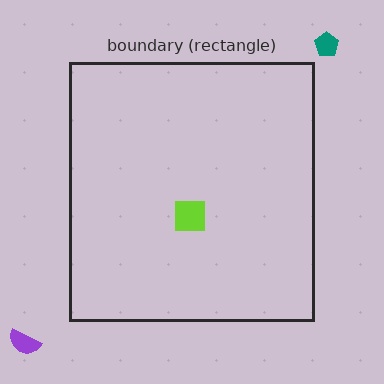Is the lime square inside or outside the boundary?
Inside.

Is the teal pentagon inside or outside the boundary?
Outside.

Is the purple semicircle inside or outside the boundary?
Outside.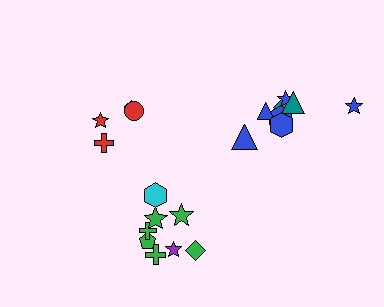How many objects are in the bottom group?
There are 8 objects.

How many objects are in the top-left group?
There are 4 objects.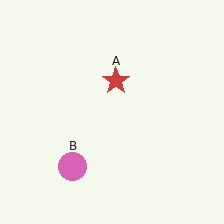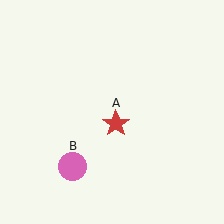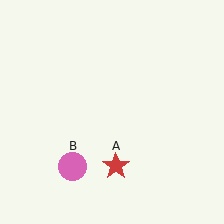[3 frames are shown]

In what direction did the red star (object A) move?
The red star (object A) moved down.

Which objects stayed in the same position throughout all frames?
Pink circle (object B) remained stationary.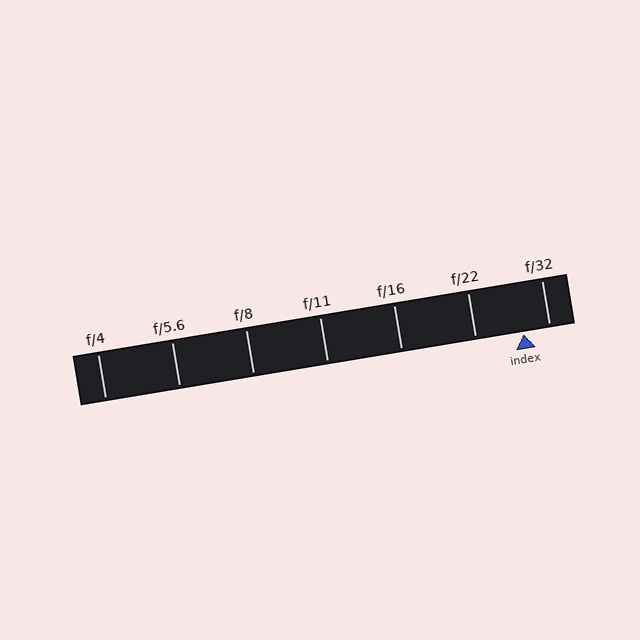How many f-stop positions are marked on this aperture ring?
There are 7 f-stop positions marked.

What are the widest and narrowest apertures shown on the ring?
The widest aperture shown is f/4 and the narrowest is f/32.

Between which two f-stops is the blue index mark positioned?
The index mark is between f/22 and f/32.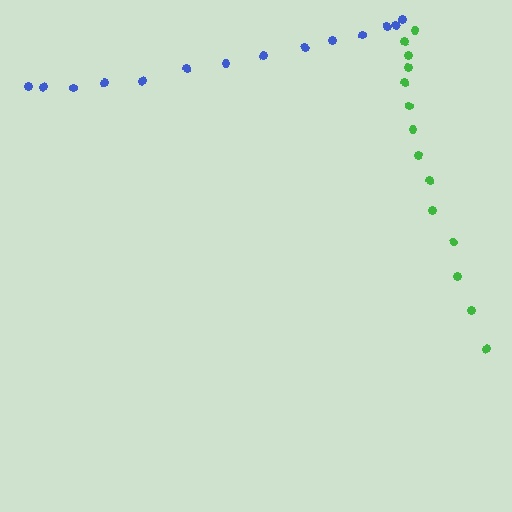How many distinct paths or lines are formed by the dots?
There are 2 distinct paths.